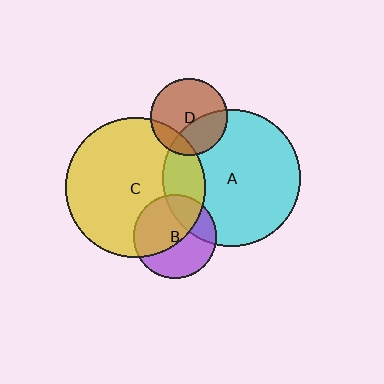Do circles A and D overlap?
Yes.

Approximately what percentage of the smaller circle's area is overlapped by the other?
Approximately 35%.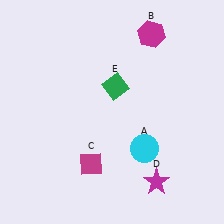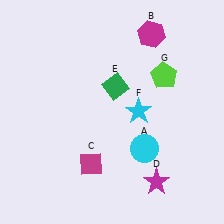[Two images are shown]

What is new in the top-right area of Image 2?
A lime pentagon (G) was added in the top-right area of Image 2.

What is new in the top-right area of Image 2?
A cyan star (F) was added in the top-right area of Image 2.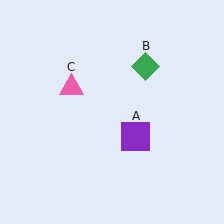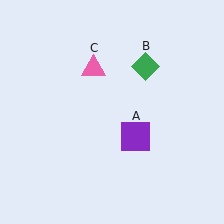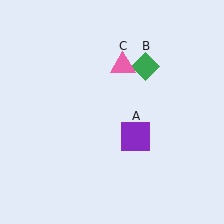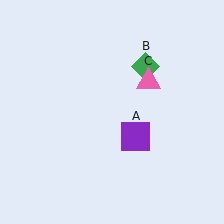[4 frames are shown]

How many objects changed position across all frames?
1 object changed position: pink triangle (object C).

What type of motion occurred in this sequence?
The pink triangle (object C) rotated clockwise around the center of the scene.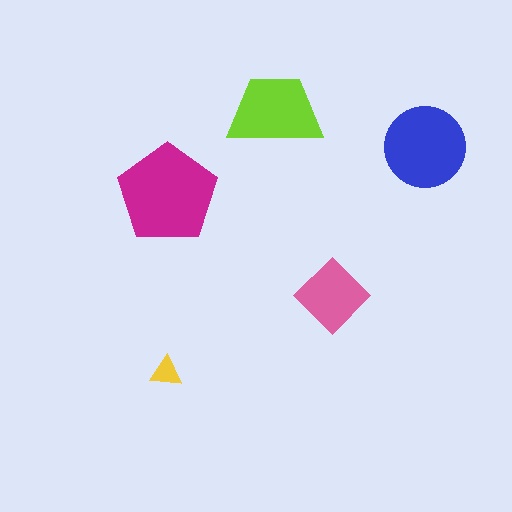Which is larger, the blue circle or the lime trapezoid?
The blue circle.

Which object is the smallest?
The yellow triangle.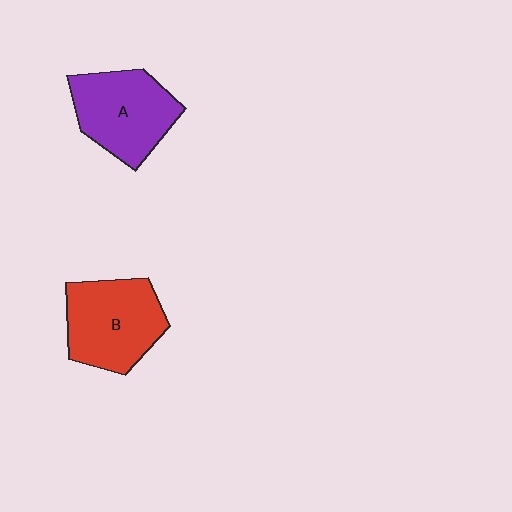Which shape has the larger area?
Shape B (red).